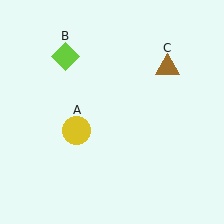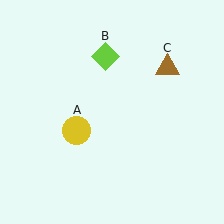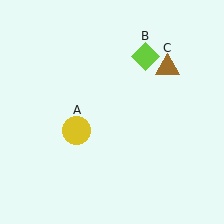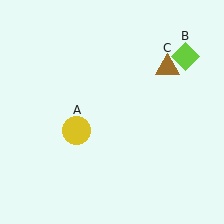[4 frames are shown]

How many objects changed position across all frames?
1 object changed position: lime diamond (object B).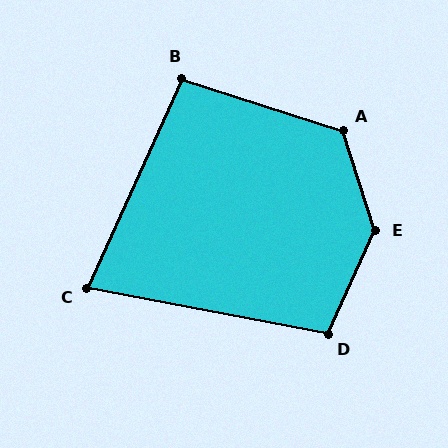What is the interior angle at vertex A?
Approximately 126 degrees (obtuse).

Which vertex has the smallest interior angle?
C, at approximately 77 degrees.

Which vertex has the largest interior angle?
E, at approximately 138 degrees.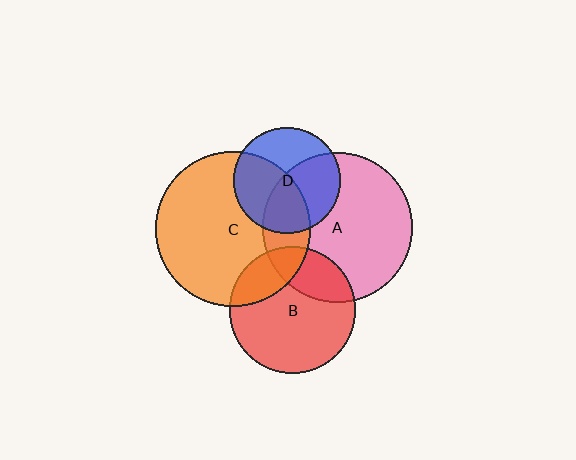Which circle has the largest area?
Circle C (orange).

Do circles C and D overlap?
Yes.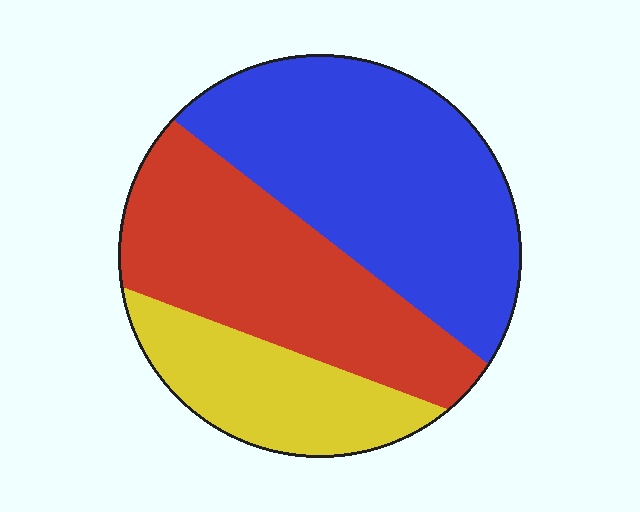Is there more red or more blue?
Blue.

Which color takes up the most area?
Blue, at roughly 45%.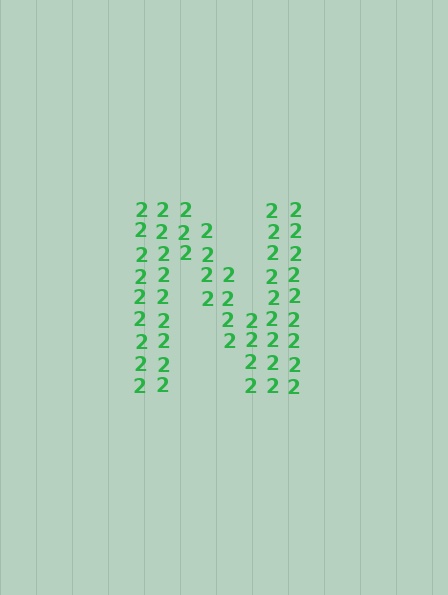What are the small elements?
The small elements are digit 2's.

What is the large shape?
The large shape is the letter N.